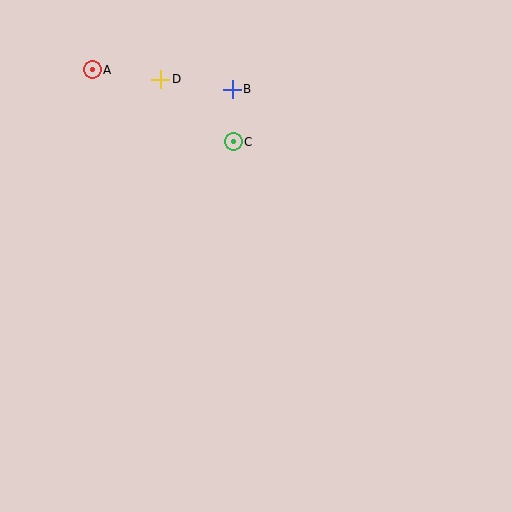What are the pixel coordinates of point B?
Point B is at (232, 89).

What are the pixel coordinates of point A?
Point A is at (92, 70).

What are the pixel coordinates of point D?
Point D is at (161, 79).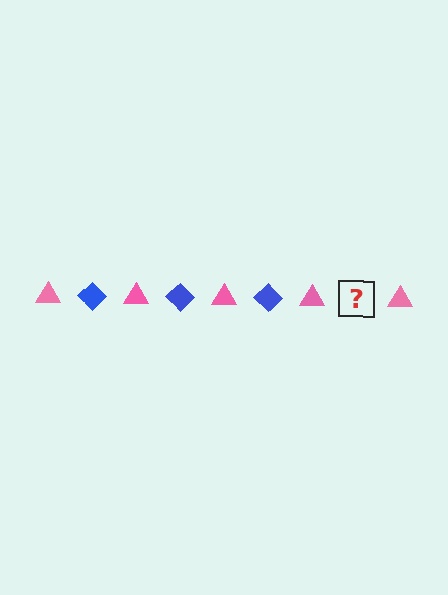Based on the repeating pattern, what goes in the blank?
The blank should be a blue diamond.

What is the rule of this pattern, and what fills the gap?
The rule is that the pattern alternates between pink triangle and blue diamond. The gap should be filled with a blue diamond.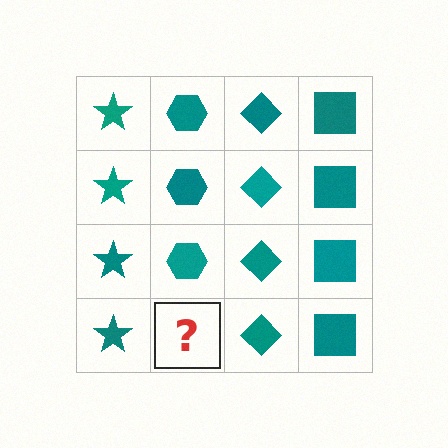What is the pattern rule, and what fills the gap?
The rule is that each column has a consistent shape. The gap should be filled with a teal hexagon.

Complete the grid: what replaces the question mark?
The question mark should be replaced with a teal hexagon.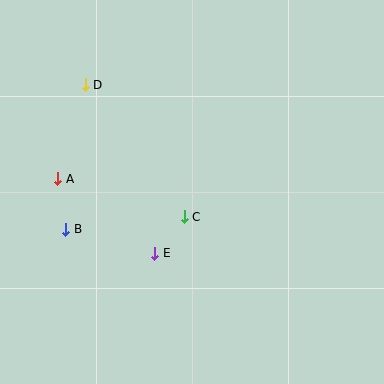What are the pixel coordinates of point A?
Point A is at (58, 179).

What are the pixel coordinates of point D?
Point D is at (85, 85).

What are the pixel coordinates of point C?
Point C is at (184, 217).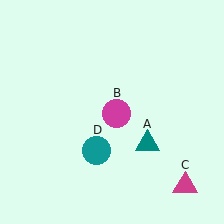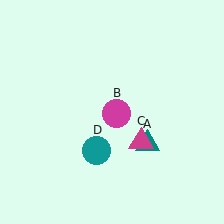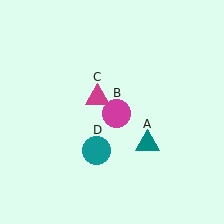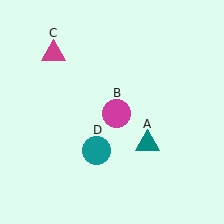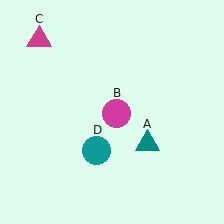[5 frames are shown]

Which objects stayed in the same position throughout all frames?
Teal triangle (object A) and magenta circle (object B) and teal circle (object D) remained stationary.